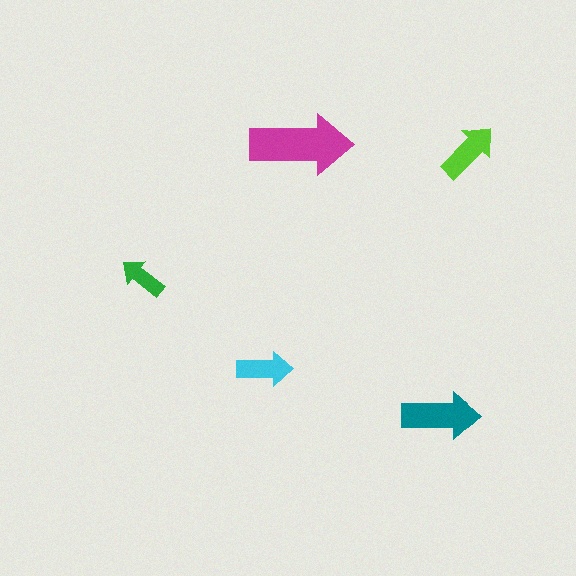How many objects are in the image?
There are 5 objects in the image.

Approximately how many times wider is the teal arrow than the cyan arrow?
About 1.5 times wider.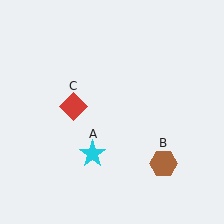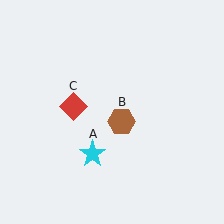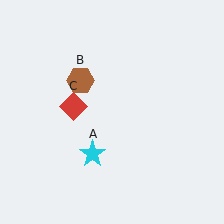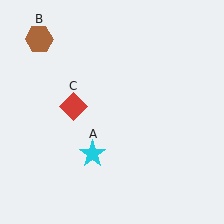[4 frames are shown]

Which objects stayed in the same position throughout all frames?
Cyan star (object A) and red diamond (object C) remained stationary.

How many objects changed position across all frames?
1 object changed position: brown hexagon (object B).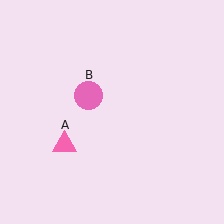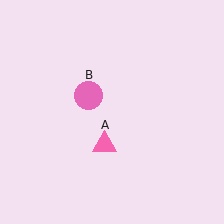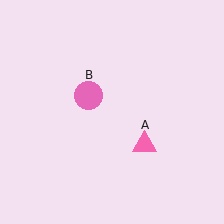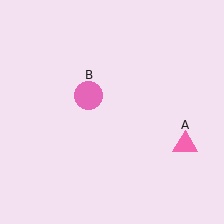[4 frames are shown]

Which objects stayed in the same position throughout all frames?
Pink circle (object B) remained stationary.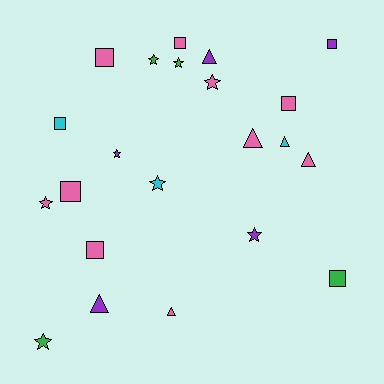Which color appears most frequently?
Pink, with 10 objects.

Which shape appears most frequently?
Star, with 8 objects.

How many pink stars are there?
There are 2 pink stars.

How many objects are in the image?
There are 22 objects.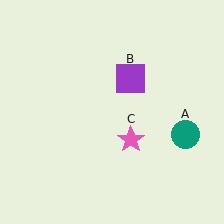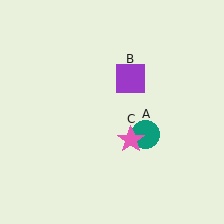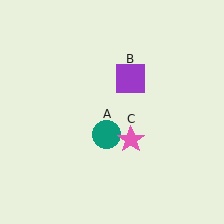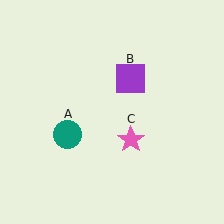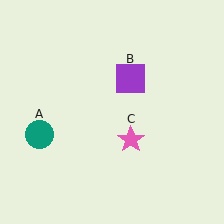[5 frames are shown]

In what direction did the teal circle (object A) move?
The teal circle (object A) moved left.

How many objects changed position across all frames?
1 object changed position: teal circle (object A).